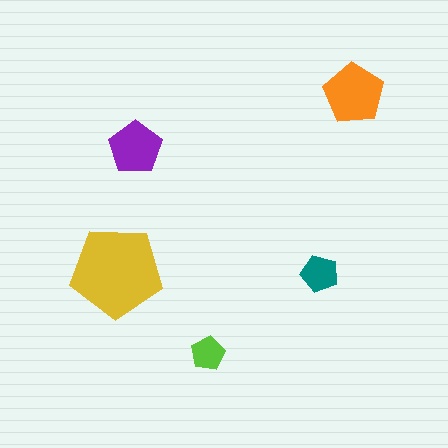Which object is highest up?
The orange pentagon is topmost.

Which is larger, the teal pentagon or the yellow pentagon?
The yellow one.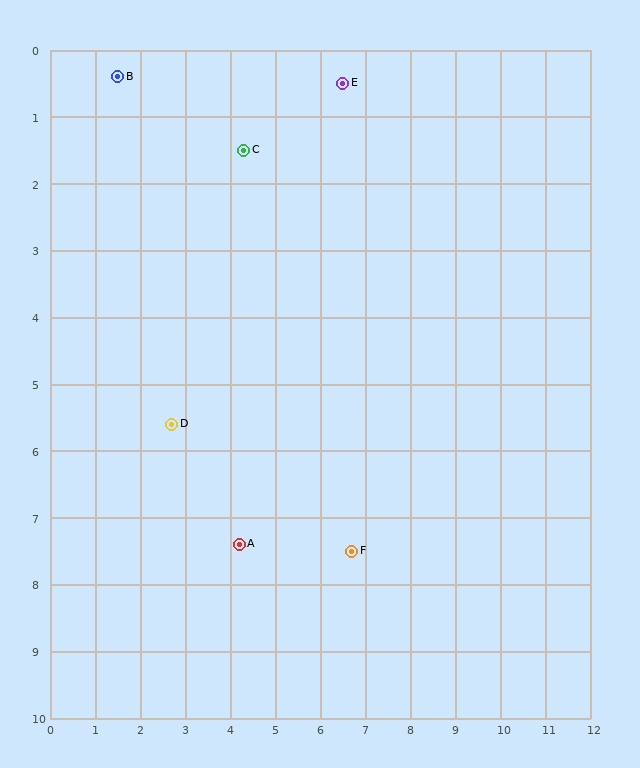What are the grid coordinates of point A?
Point A is at approximately (4.2, 7.4).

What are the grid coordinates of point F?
Point F is at approximately (6.7, 7.5).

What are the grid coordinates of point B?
Point B is at approximately (1.5, 0.4).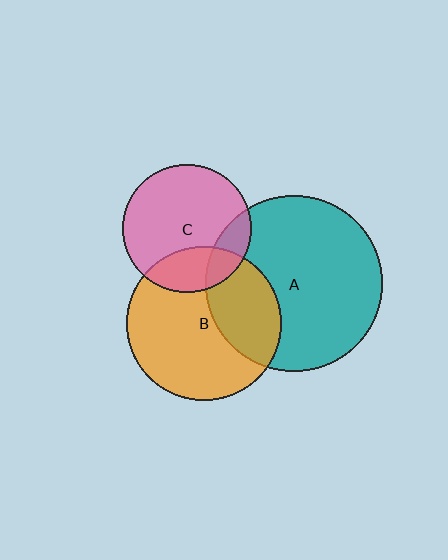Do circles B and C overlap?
Yes.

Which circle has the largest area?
Circle A (teal).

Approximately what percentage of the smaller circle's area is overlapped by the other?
Approximately 25%.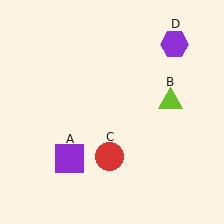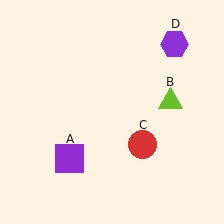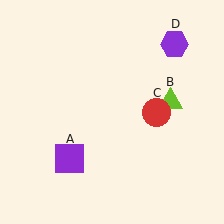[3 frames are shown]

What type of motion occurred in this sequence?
The red circle (object C) rotated counterclockwise around the center of the scene.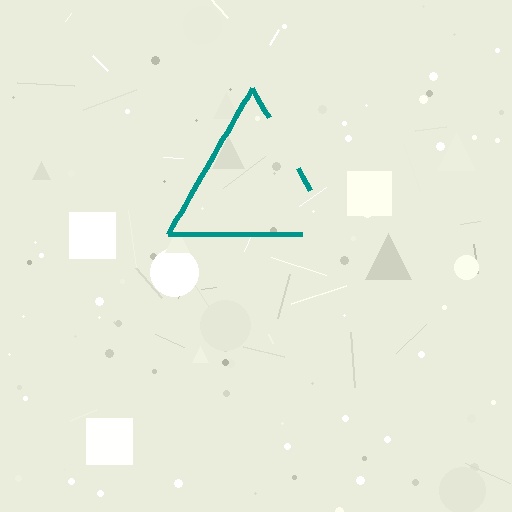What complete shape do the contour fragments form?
The contour fragments form a triangle.